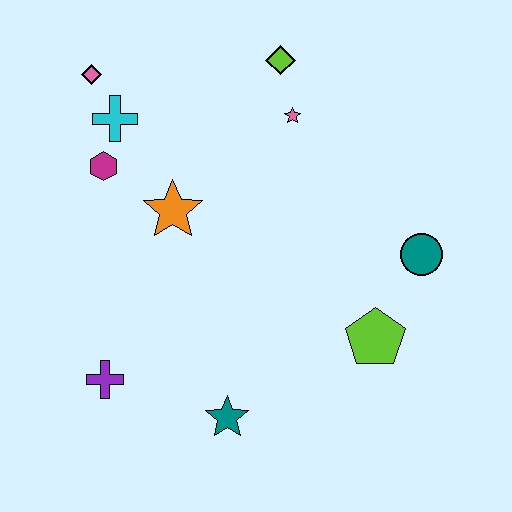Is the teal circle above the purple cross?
Yes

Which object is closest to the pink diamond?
The cyan cross is closest to the pink diamond.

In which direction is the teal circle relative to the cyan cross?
The teal circle is to the right of the cyan cross.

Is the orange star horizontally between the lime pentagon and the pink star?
No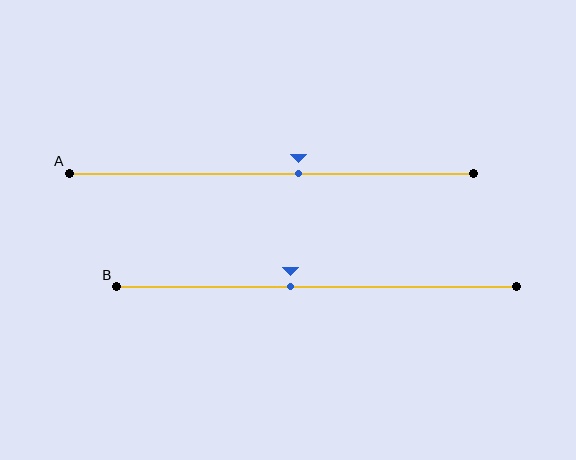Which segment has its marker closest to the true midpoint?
Segment B has its marker closest to the true midpoint.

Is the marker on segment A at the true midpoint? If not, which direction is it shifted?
No, the marker on segment A is shifted to the right by about 7% of the segment length.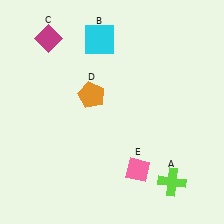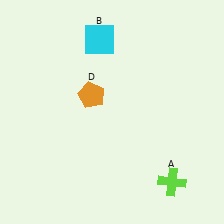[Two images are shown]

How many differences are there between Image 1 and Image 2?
There are 2 differences between the two images.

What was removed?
The magenta diamond (C), the pink diamond (E) were removed in Image 2.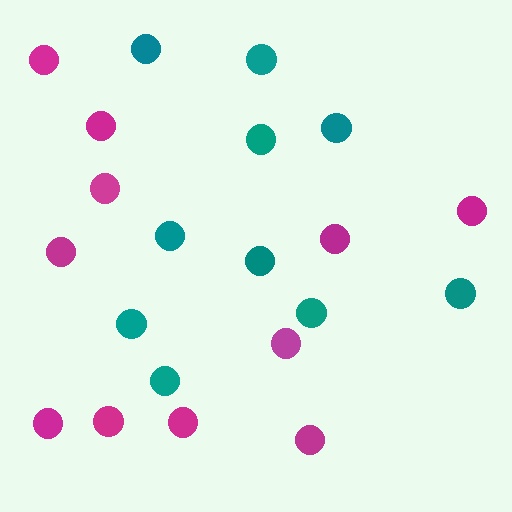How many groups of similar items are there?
There are 2 groups: one group of magenta circles (11) and one group of teal circles (10).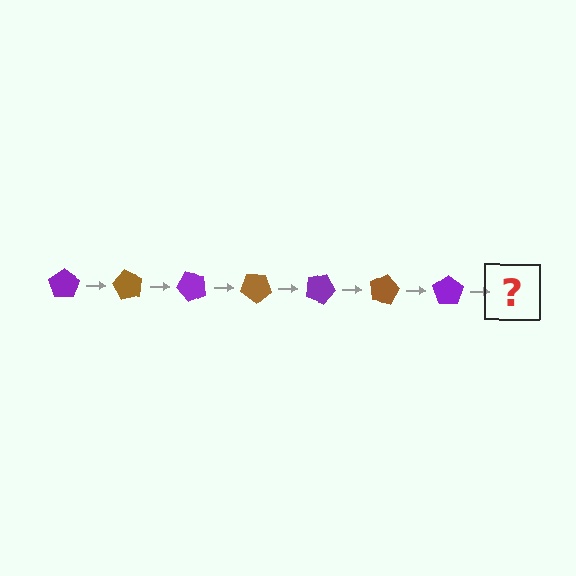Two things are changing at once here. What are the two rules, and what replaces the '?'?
The two rules are that it rotates 60 degrees each step and the color cycles through purple and brown. The '?' should be a brown pentagon, rotated 420 degrees from the start.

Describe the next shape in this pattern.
It should be a brown pentagon, rotated 420 degrees from the start.